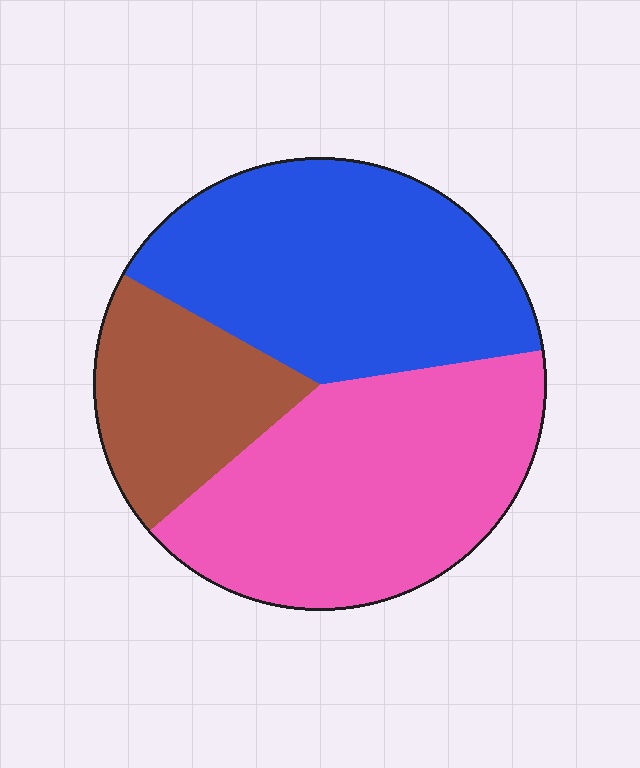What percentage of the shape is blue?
Blue covers 40% of the shape.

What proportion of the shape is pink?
Pink takes up about two fifths (2/5) of the shape.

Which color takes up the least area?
Brown, at roughly 20%.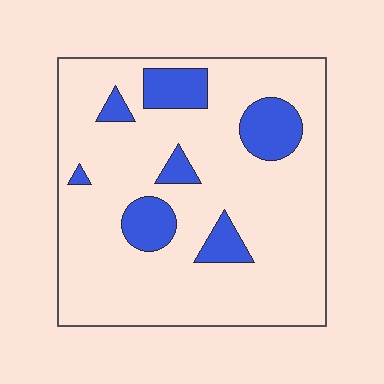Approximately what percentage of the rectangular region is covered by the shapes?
Approximately 15%.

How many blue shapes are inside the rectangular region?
7.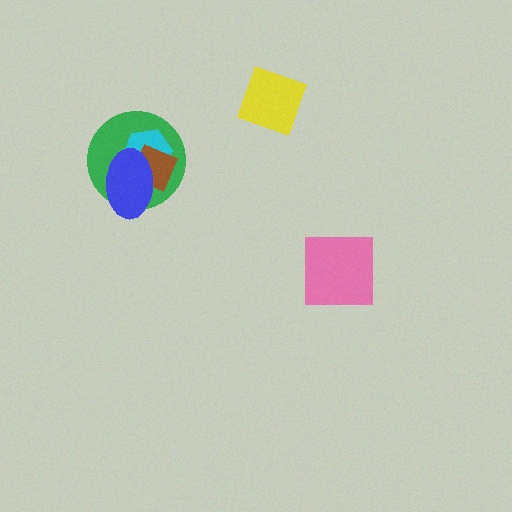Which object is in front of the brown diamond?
The blue ellipse is in front of the brown diamond.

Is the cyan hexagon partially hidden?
Yes, it is partially covered by another shape.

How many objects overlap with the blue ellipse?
3 objects overlap with the blue ellipse.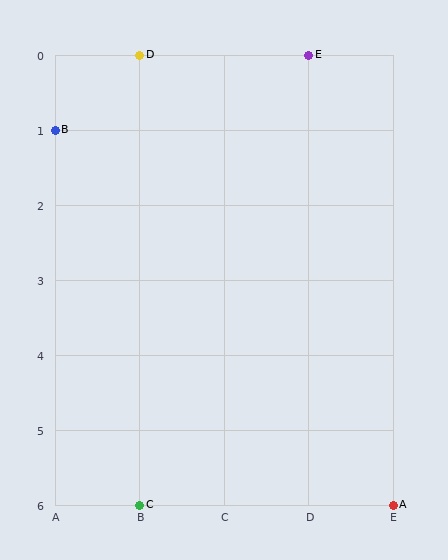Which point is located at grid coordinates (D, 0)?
Point E is at (D, 0).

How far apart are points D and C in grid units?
Points D and C are 6 rows apart.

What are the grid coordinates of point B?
Point B is at grid coordinates (A, 1).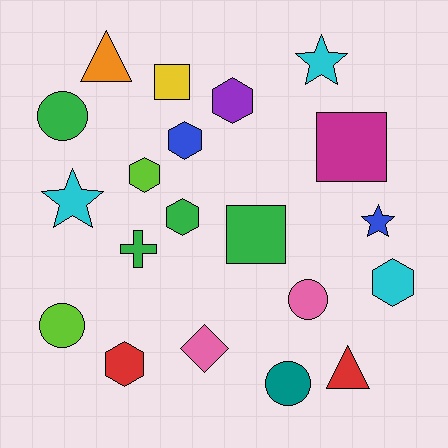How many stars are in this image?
There are 3 stars.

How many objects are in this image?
There are 20 objects.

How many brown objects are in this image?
There are no brown objects.